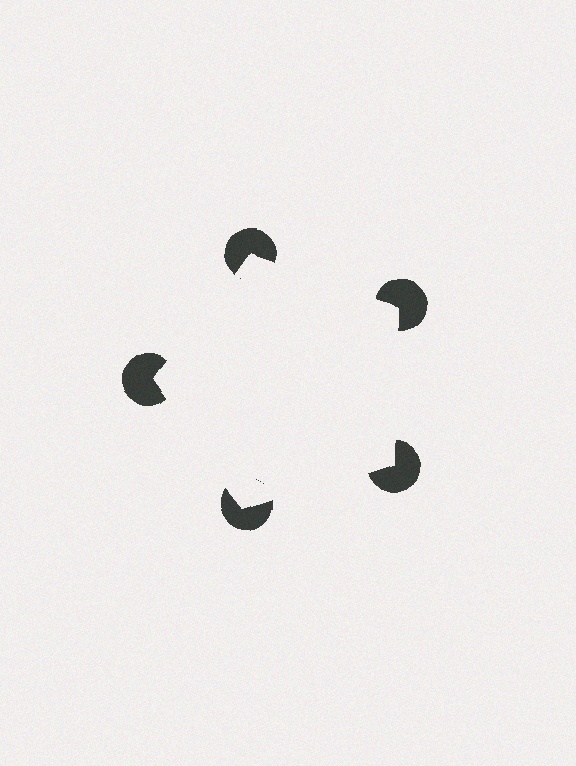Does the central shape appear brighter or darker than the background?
It typically appears slightly brighter than the background, even though no actual brightness change is drawn.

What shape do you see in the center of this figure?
An illusory pentagon — its edges are inferred from the aligned wedge cuts in the pac-man discs, not physically drawn.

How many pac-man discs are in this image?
There are 5 — one at each vertex of the illusory pentagon.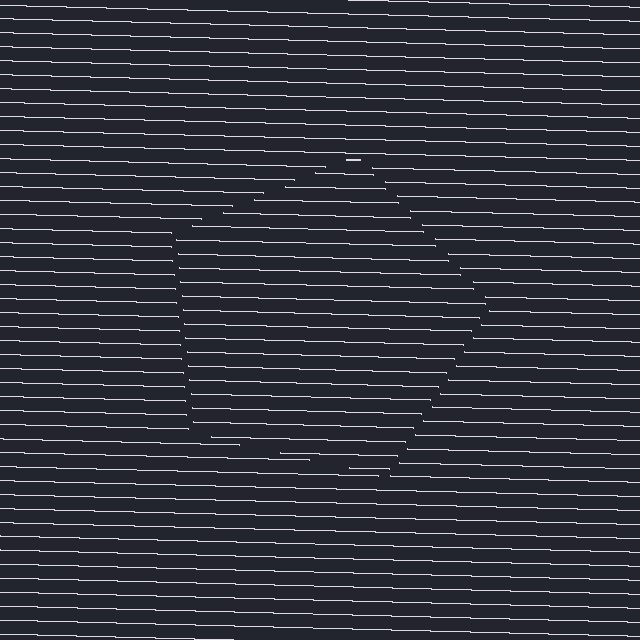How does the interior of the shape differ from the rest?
The interior of the shape contains the same grating, shifted by half a period — the contour is defined by the phase discontinuity where line-ends from the inner and outer gratings abut.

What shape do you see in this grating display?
An illusory pentagon. The interior of the shape contains the same grating, shifted by half a period — the contour is defined by the phase discontinuity where line-ends from the inner and outer gratings abut.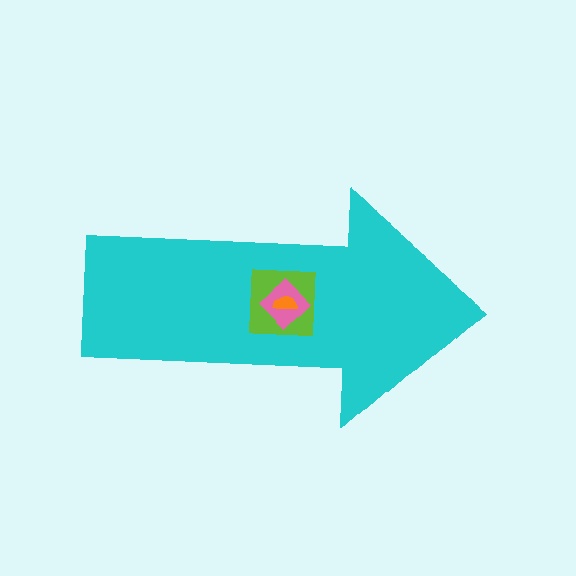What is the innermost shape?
The orange semicircle.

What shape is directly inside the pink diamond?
The orange semicircle.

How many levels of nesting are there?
4.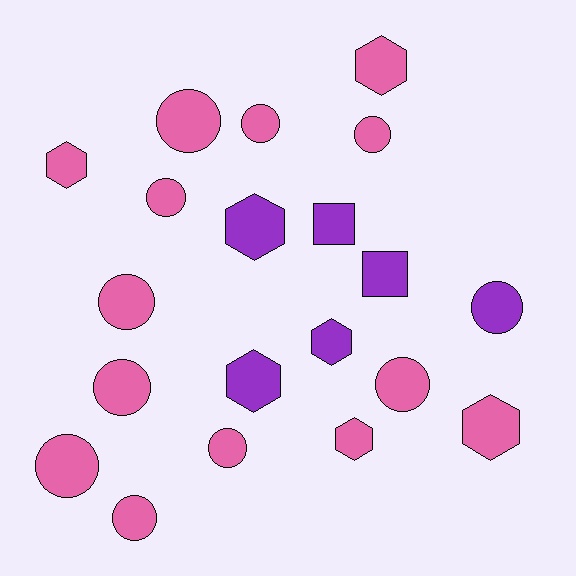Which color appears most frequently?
Pink, with 14 objects.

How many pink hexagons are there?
There are 4 pink hexagons.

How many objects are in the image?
There are 20 objects.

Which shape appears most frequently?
Circle, with 11 objects.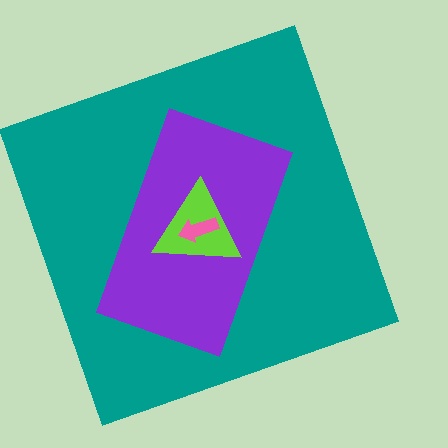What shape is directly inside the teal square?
The purple rectangle.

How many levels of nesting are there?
4.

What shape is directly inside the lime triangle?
The pink arrow.